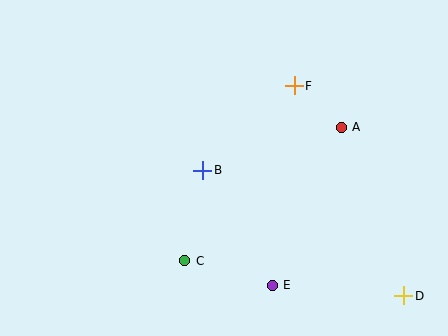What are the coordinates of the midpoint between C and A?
The midpoint between C and A is at (263, 194).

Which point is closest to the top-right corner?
Point A is closest to the top-right corner.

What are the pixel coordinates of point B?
Point B is at (203, 170).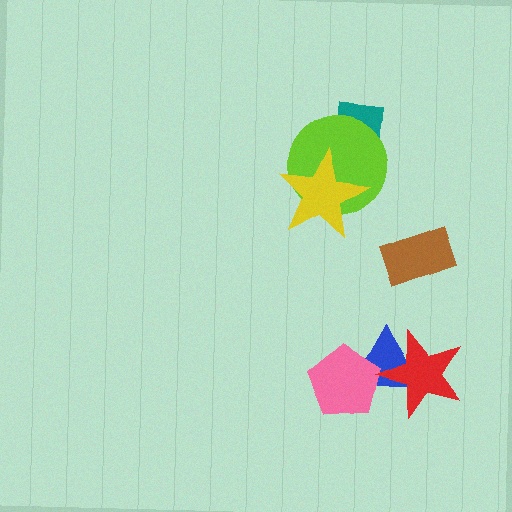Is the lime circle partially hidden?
Yes, it is partially covered by another shape.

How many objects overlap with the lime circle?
2 objects overlap with the lime circle.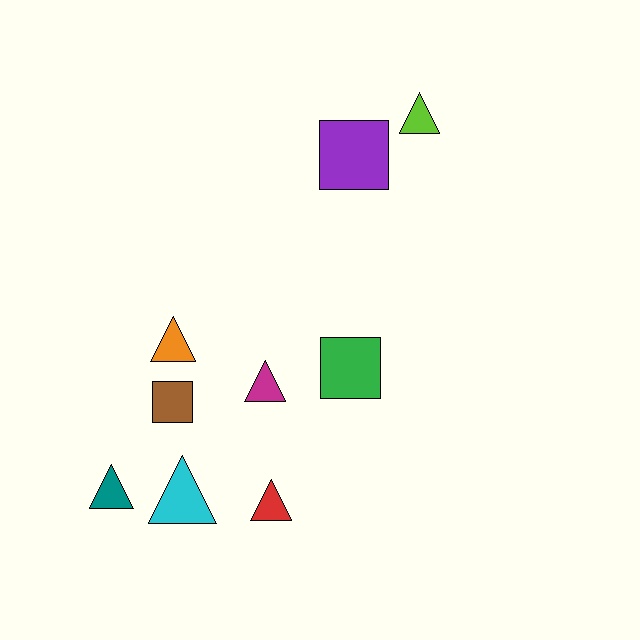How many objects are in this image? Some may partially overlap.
There are 9 objects.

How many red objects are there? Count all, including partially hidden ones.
There is 1 red object.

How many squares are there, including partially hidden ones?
There are 3 squares.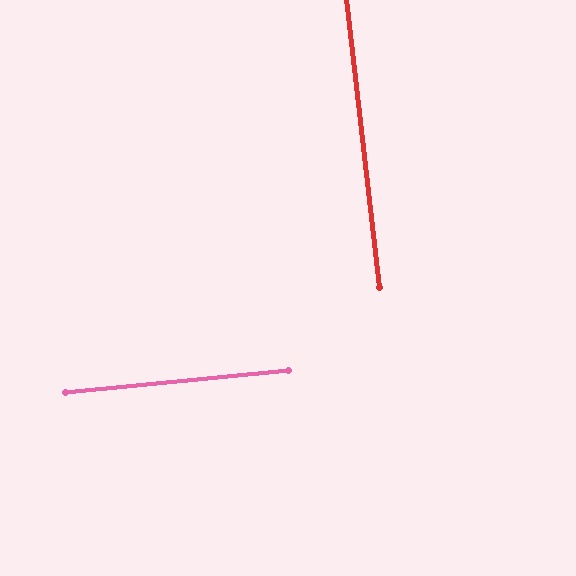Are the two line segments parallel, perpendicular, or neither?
Perpendicular — they meet at approximately 89°.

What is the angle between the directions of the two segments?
Approximately 89 degrees.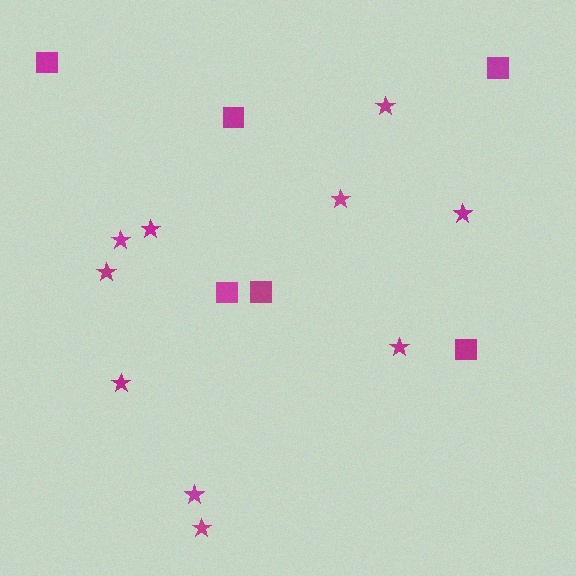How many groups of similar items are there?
There are 2 groups: one group of stars (10) and one group of squares (6).